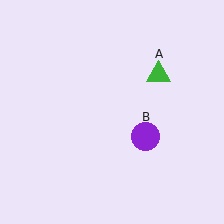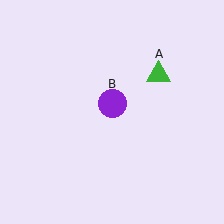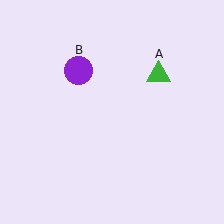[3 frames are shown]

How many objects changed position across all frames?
1 object changed position: purple circle (object B).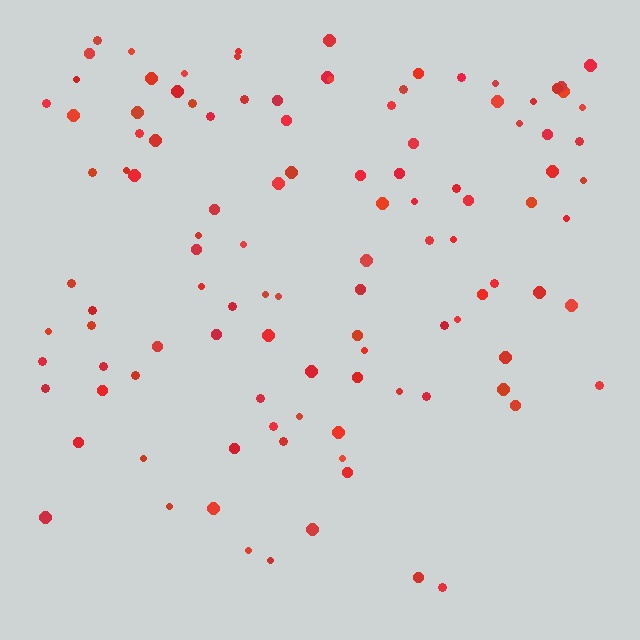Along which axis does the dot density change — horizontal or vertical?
Vertical.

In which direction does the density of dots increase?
From bottom to top, with the top side densest.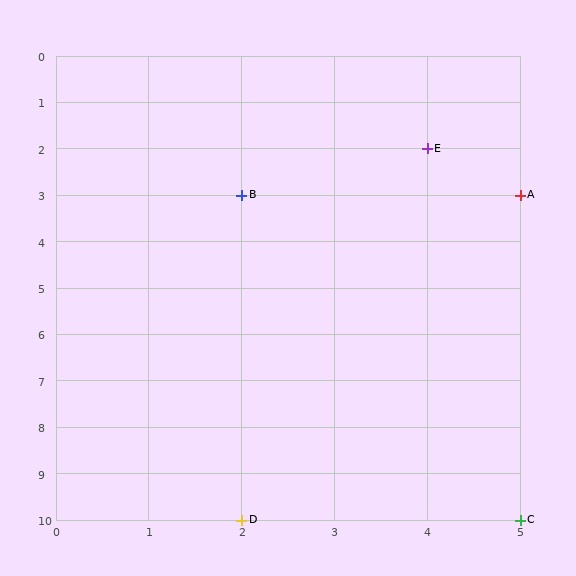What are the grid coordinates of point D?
Point D is at grid coordinates (2, 10).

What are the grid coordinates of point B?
Point B is at grid coordinates (2, 3).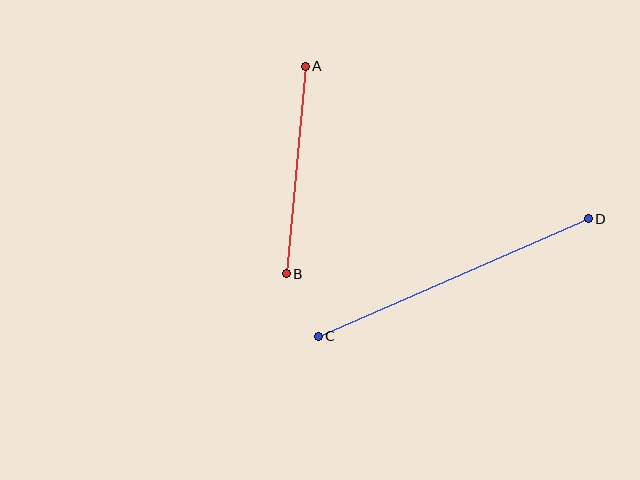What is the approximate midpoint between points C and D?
The midpoint is at approximately (453, 278) pixels.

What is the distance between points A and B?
The distance is approximately 208 pixels.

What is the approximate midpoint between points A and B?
The midpoint is at approximately (296, 170) pixels.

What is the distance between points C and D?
The distance is approximately 294 pixels.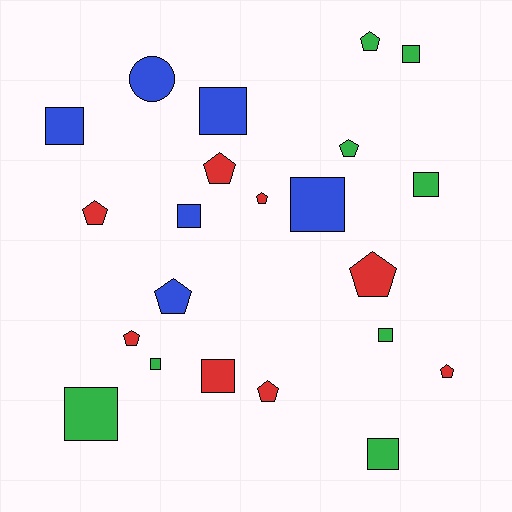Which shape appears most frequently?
Square, with 11 objects.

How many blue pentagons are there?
There is 1 blue pentagon.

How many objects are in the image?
There are 22 objects.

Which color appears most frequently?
Red, with 8 objects.